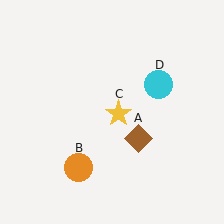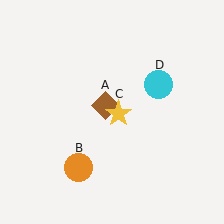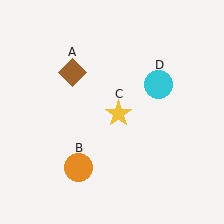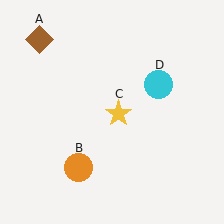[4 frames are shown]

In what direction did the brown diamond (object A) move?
The brown diamond (object A) moved up and to the left.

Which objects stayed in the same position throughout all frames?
Orange circle (object B) and yellow star (object C) and cyan circle (object D) remained stationary.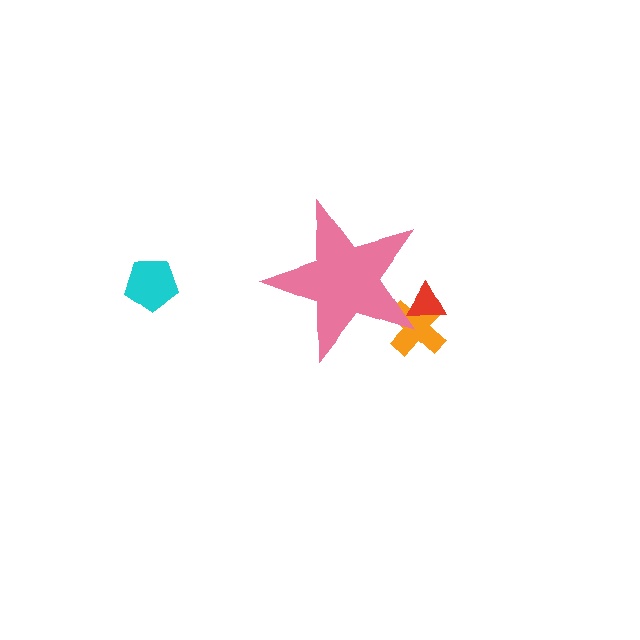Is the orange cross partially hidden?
Yes, the orange cross is partially hidden behind the pink star.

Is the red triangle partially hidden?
Yes, the red triangle is partially hidden behind the pink star.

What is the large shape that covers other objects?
A pink star.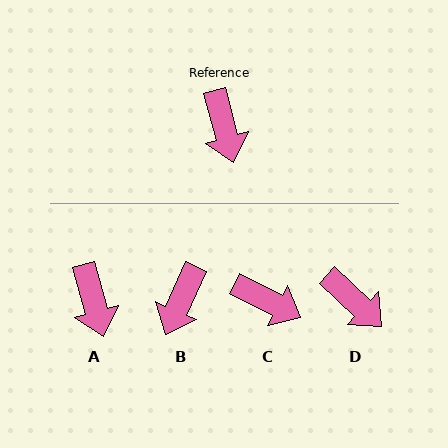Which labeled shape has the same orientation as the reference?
A.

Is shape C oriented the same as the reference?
No, it is off by about 47 degrees.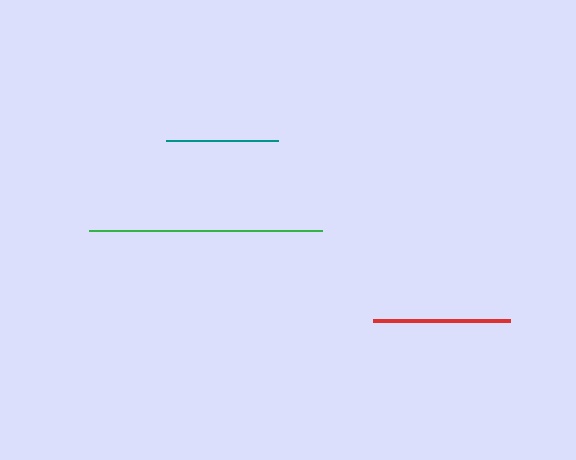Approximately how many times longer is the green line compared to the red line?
The green line is approximately 1.7 times the length of the red line.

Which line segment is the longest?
The green line is the longest at approximately 233 pixels.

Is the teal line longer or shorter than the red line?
The red line is longer than the teal line.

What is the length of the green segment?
The green segment is approximately 233 pixels long.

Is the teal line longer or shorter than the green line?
The green line is longer than the teal line.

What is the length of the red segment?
The red segment is approximately 137 pixels long.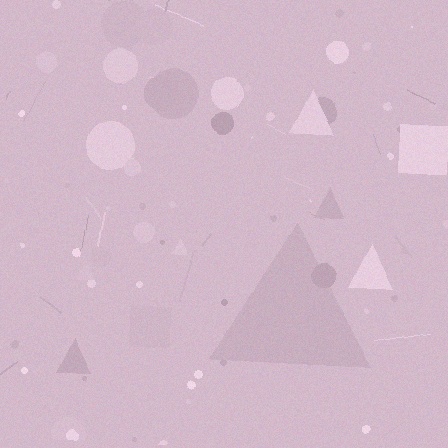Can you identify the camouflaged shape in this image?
The camouflaged shape is a triangle.